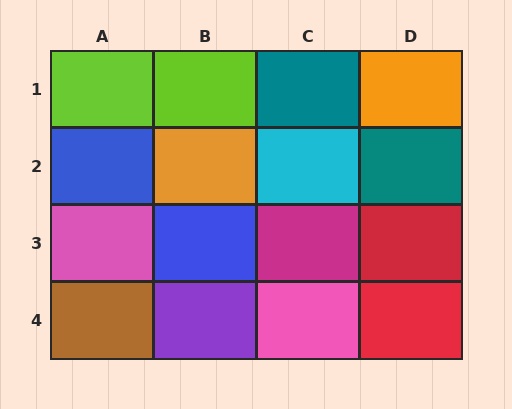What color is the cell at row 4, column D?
Red.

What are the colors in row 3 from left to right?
Pink, blue, magenta, red.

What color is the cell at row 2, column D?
Teal.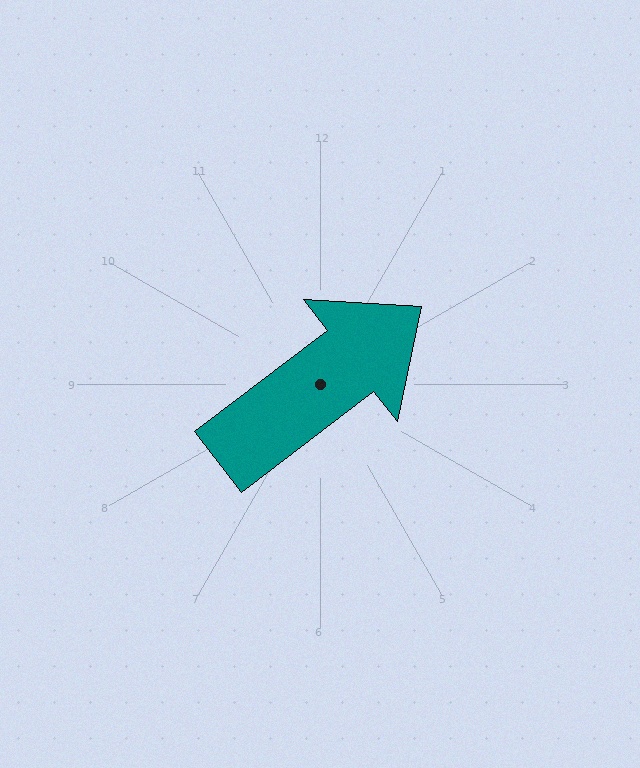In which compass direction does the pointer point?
Northeast.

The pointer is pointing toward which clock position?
Roughly 2 o'clock.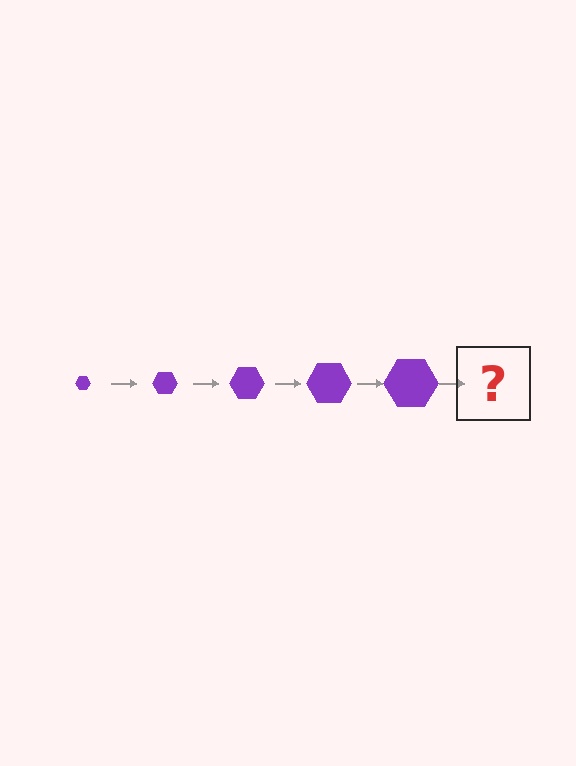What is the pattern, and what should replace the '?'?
The pattern is that the hexagon gets progressively larger each step. The '?' should be a purple hexagon, larger than the previous one.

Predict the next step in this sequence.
The next step is a purple hexagon, larger than the previous one.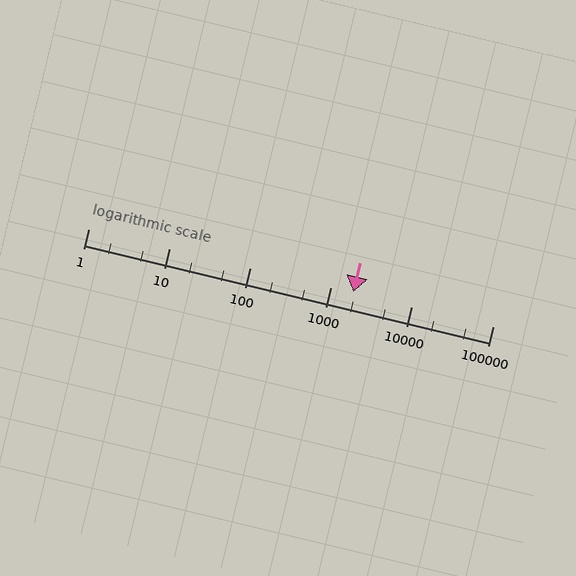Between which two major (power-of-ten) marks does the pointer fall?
The pointer is between 1000 and 10000.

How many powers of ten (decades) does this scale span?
The scale spans 5 decades, from 1 to 100000.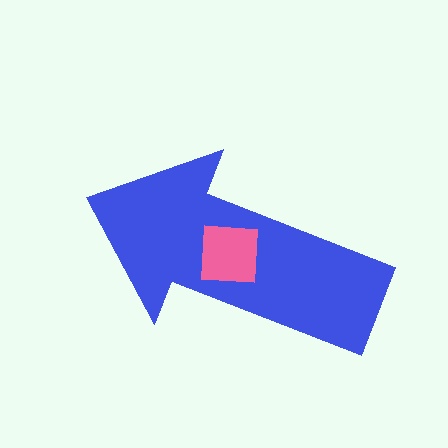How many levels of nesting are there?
2.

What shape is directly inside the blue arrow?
The pink square.